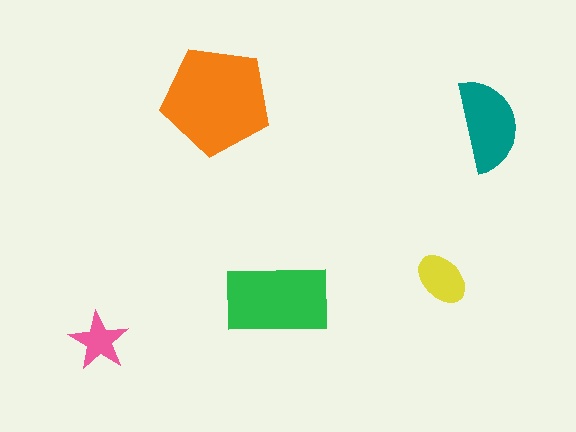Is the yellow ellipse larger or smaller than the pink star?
Larger.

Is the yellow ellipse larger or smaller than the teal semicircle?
Smaller.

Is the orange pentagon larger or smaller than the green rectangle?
Larger.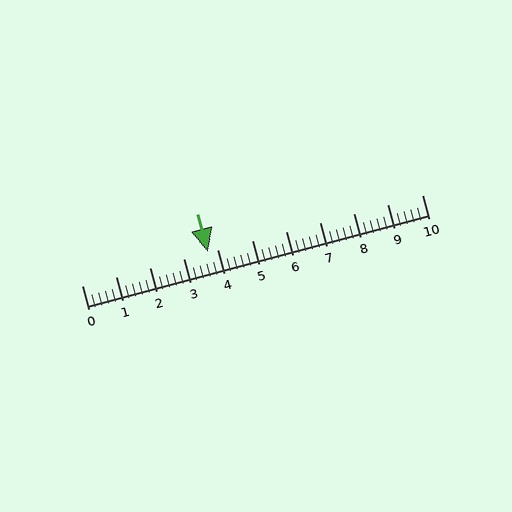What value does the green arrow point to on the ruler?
The green arrow points to approximately 3.7.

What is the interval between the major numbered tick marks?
The major tick marks are spaced 1 units apart.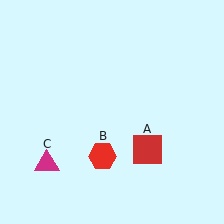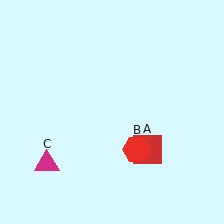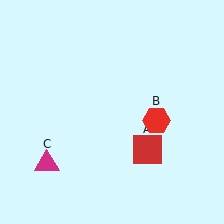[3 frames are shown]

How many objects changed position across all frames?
1 object changed position: red hexagon (object B).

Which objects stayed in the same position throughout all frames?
Red square (object A) and magenta triangle (object C) remained stationary.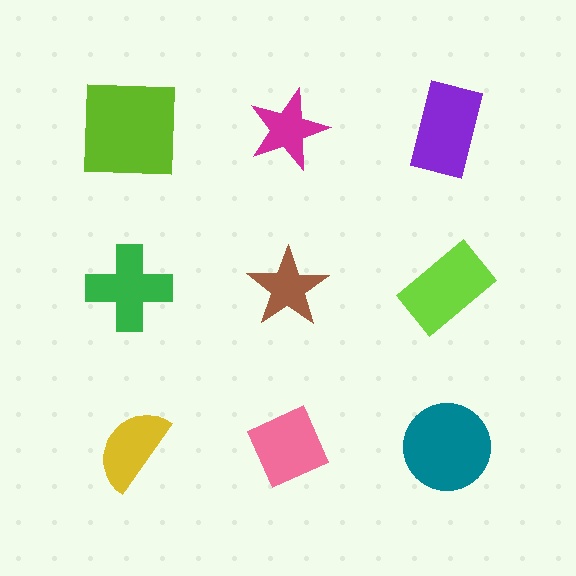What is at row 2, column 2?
A brown star.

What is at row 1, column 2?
A magenta star.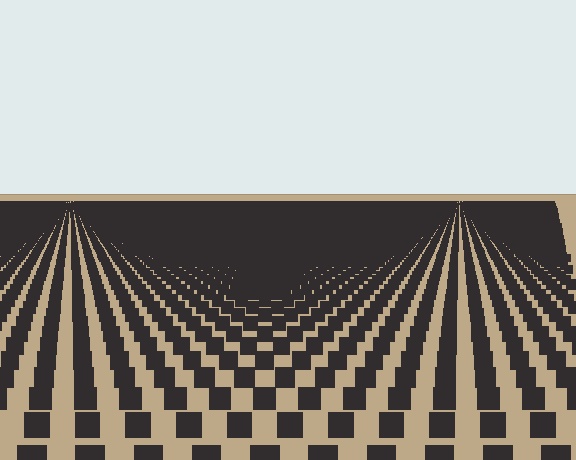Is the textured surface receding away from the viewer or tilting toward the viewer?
The surface is receding away from the viewer. Texture elements get smaller and denser toward the top.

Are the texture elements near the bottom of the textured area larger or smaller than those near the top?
Larger. Near the bottom, elements are closer to the viewer and appear at a bigger on-screen size.